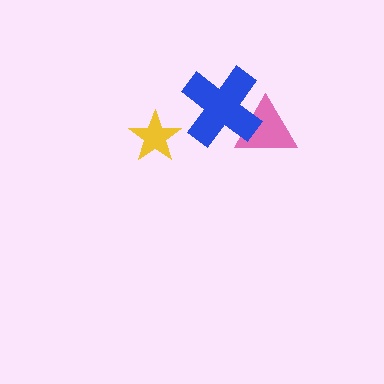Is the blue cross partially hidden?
No, no other shape covers it.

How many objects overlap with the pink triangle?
1 object overlaps with the pink triangle.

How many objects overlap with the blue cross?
1 object overlaps with the blue cross.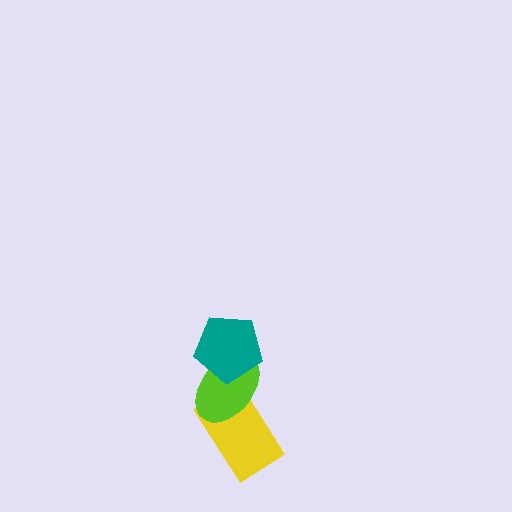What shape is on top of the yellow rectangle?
The lime ellipse is on top of the yellow rectangle.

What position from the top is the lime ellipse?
The lime ellipse is 2nd from the top.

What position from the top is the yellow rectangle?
The yellow rectangle is 3rd from the top.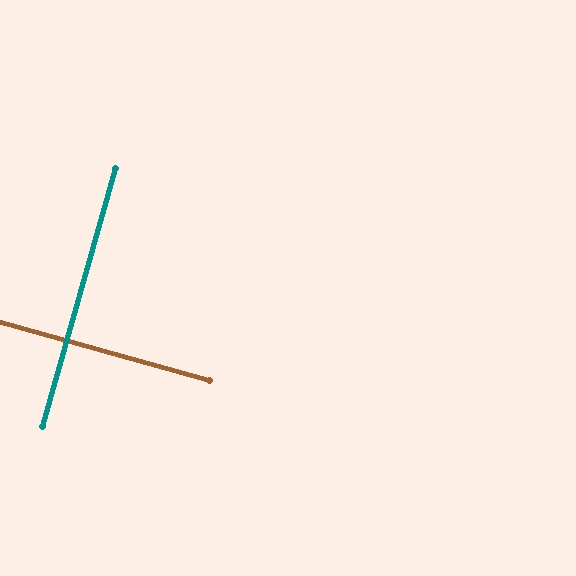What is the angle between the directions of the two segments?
Approximately 90 degrees.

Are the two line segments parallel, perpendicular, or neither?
Perpendicular — they meet at approximately 90°.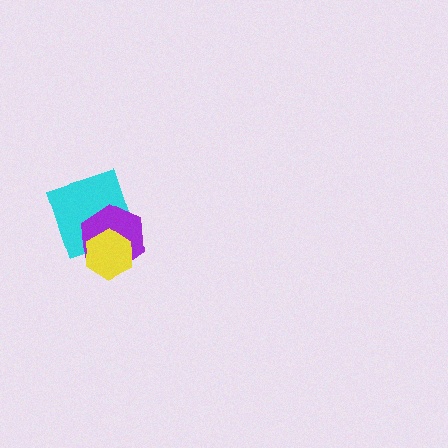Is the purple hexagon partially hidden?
Yes, it is partially covered by another shape.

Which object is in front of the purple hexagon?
The yellow hexagon is in front of the purple hexagon.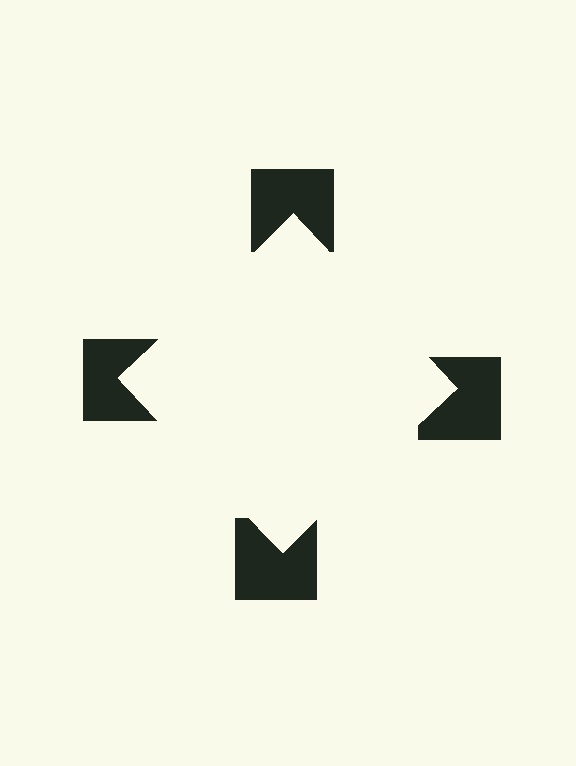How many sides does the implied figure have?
4 sides.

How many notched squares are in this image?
There are 4 — one at each vertex of the illusory square.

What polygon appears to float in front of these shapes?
An illusory square — its edges are inferred from the aligned wedge cuts in the notched squares, not physically drawn.